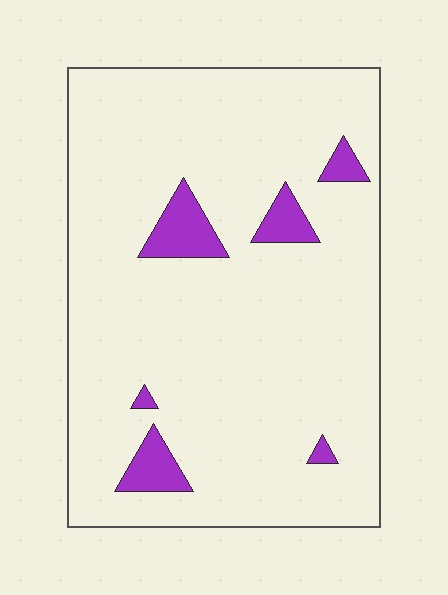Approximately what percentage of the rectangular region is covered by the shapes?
Approximately 10%.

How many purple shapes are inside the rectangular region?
6.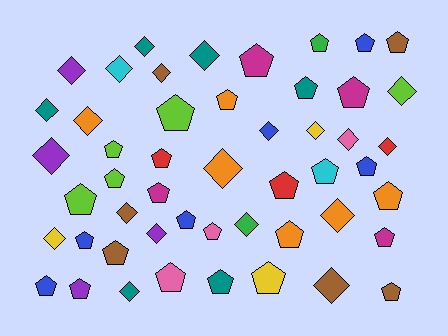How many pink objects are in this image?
There are 3 pink objects.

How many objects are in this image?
There are 50 objects.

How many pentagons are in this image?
There are 29 pentagons.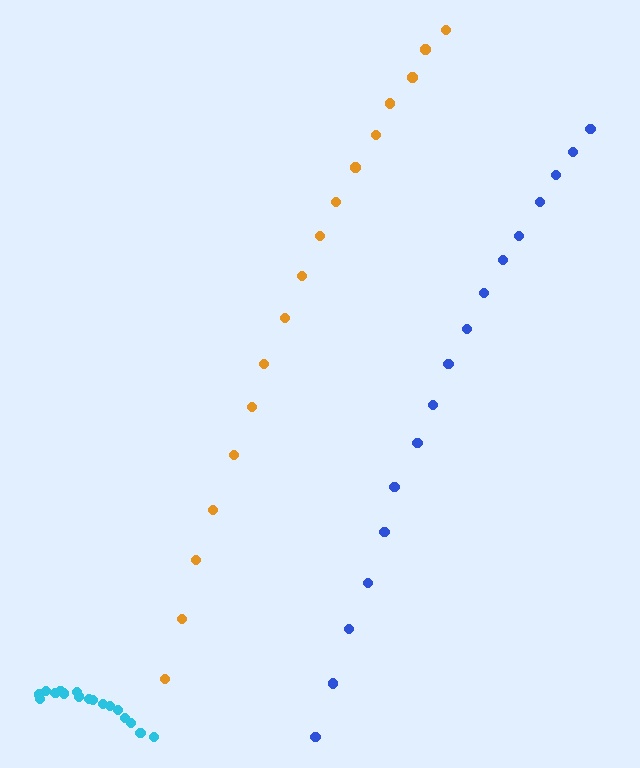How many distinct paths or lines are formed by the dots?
There are 3 distinct paths.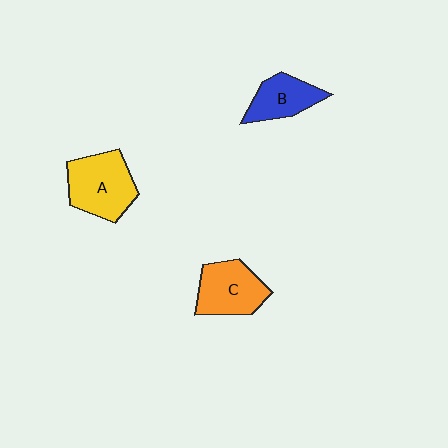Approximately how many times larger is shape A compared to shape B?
Approximately 1.5 times.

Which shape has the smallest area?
Shape B (blue).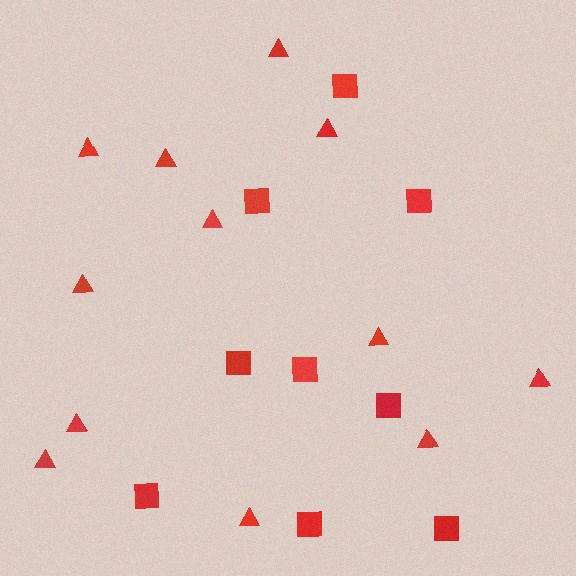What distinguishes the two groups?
There are 2 groups: one group of triangles (12) and one group of squares (9).